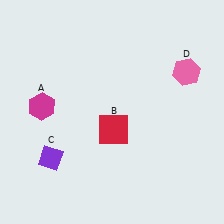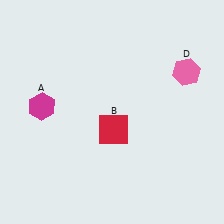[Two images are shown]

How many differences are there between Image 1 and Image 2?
There is 1 difference between the two images.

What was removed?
The purple diamond (C) was removed in Image 2.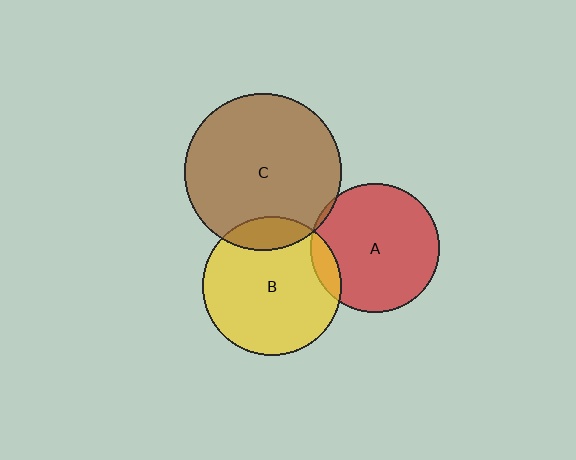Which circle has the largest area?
Circle C (brown).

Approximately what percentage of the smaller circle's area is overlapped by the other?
Approximately 10%.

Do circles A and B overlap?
Yes.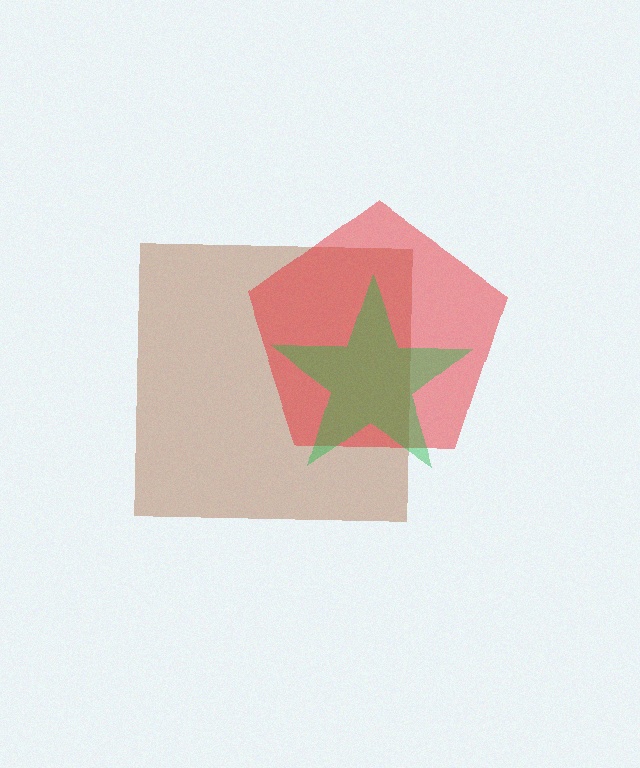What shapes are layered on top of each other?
The layered shapes are: a brown square, a red pentagon, a green star.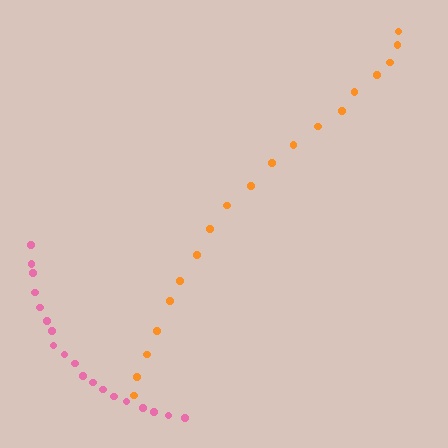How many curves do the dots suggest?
There are 2 distinct paths.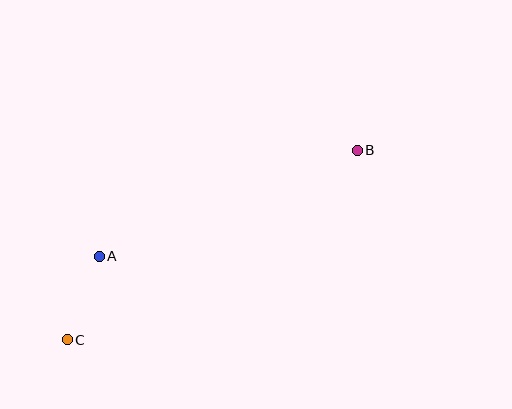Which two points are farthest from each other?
Points B and C are farthest from each other.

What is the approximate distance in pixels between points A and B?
The distance between A and B is approximately 279 pixels.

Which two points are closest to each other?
Points A and C are closest to each other.